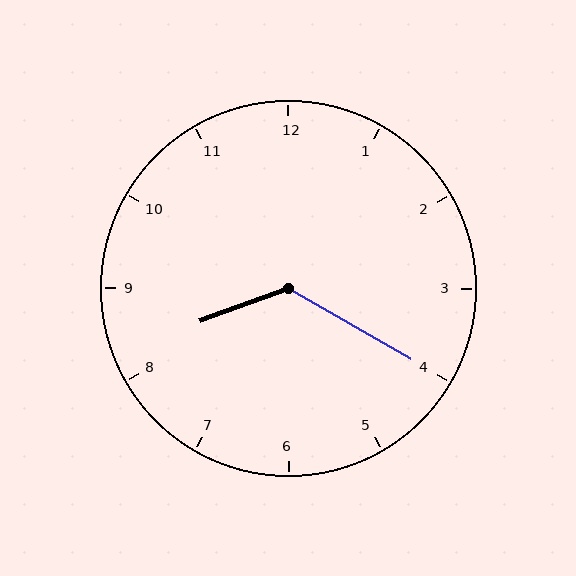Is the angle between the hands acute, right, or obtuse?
It is obtuse.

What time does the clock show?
8:20.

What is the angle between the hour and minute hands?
Approximately 130 degrees.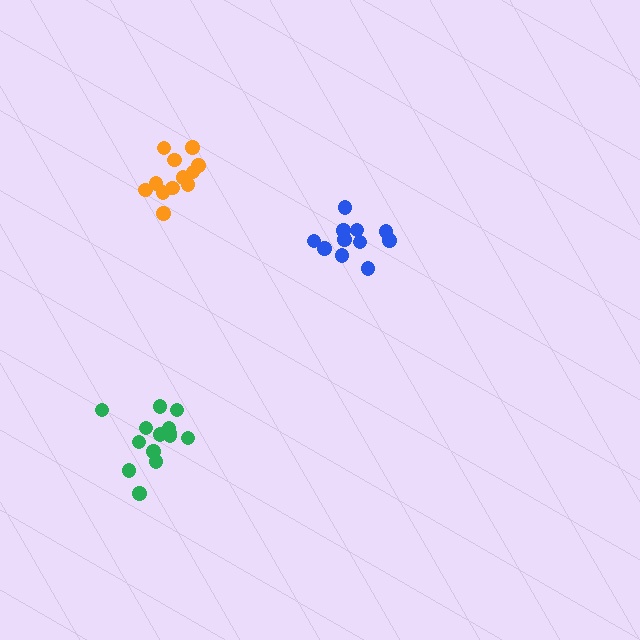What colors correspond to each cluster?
The clusters are colored: blue, orange, green.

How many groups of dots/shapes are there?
There are 3 groups.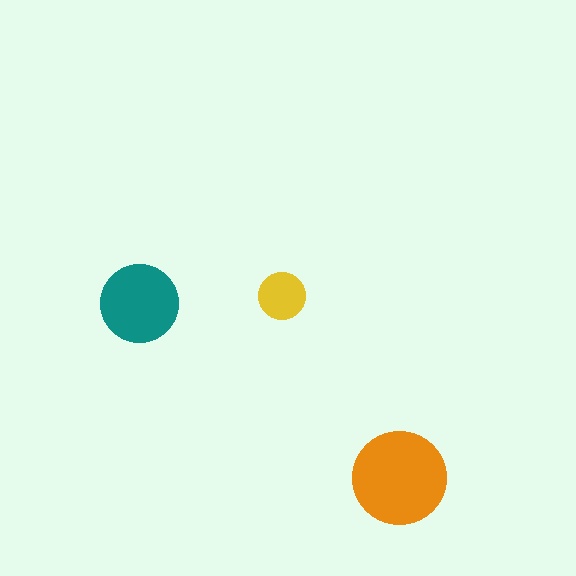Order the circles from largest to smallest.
the orange one, the teal one, the yellow one.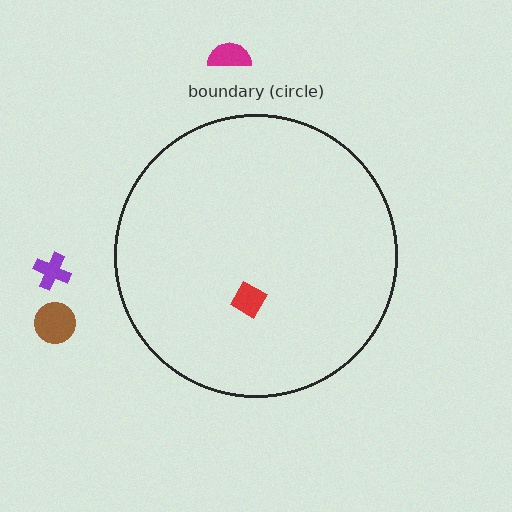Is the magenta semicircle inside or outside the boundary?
Outside.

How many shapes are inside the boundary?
1 inside, 3 outside.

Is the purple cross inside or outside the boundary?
Outside.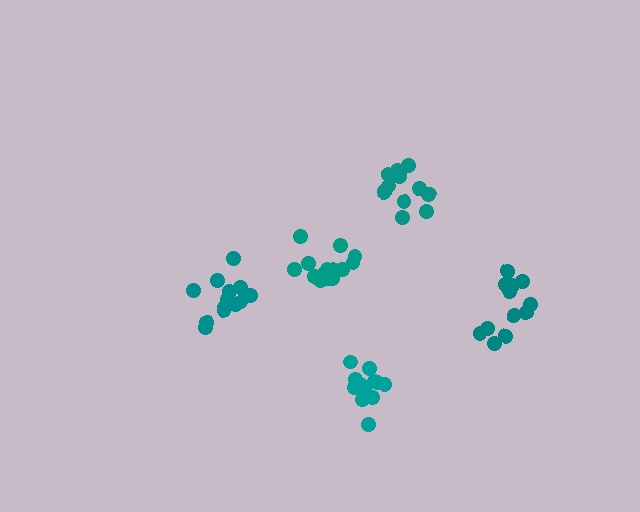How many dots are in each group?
Group 1: 12 dots, Group 2: 12 dots, Group 3: 13 dots, Group 4: 15 dots, Group 5: 14 dots (66 total).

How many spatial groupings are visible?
There are 5 spatial groupings.